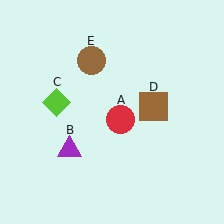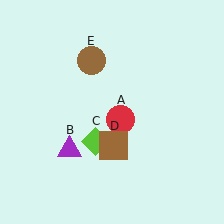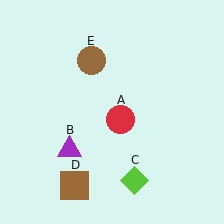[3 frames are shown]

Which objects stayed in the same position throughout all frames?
Red circle (object A) and purple triangle (object B) and brown circle (object E) remained stationary.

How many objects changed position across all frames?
2 objects changed position: lime diamond (object C), brown square (object D).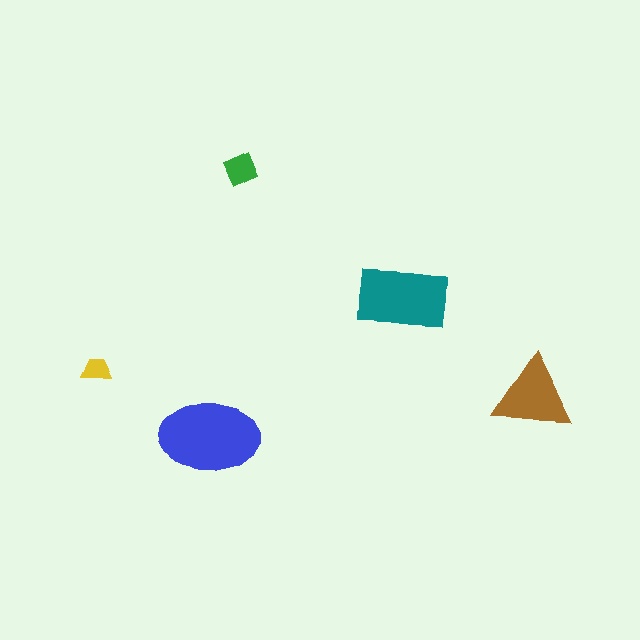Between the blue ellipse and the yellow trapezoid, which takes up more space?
The blue ellipse.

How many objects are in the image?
There are 5 objects in the image.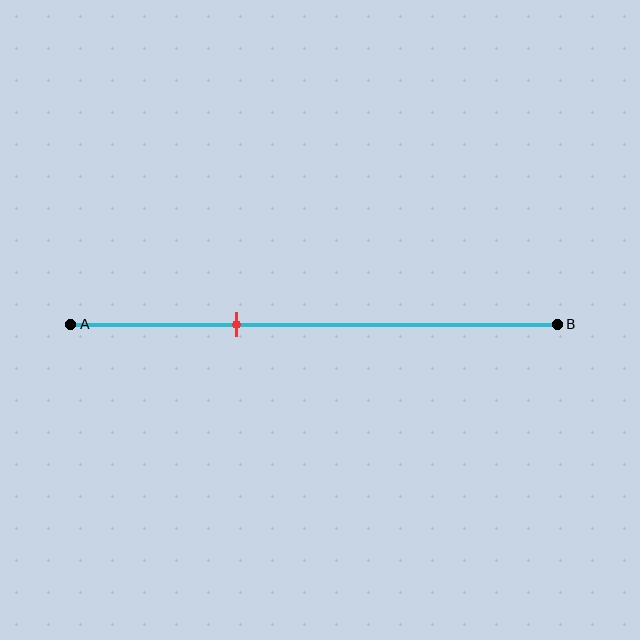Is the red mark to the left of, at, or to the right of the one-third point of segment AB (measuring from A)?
The red mark is approximately at the one-third point of segment AB.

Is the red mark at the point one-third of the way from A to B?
Yes, the mark is approximately at the one-third point.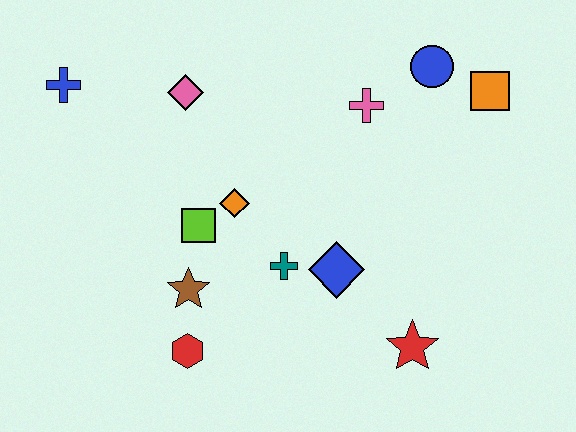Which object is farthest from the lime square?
The orange square is farthest from the lime square.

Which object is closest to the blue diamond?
The teal cross is closest to the blue diamond.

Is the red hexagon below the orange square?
Yes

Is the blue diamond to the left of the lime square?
No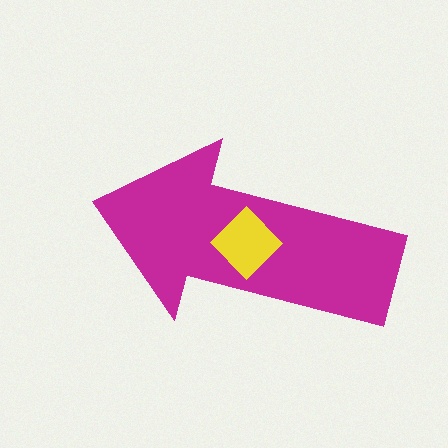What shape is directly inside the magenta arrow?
The yellow diamond.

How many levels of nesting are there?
2.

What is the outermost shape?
The magenta arrow.